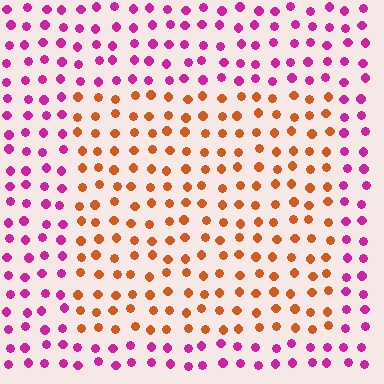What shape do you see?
I see a rectangle.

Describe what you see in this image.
The image is filled with small magenta elements in a uniform arrangement. A rectangle-shaped region is visible where the elements are tinted to a slightly different hue, forming a subtle color boundary.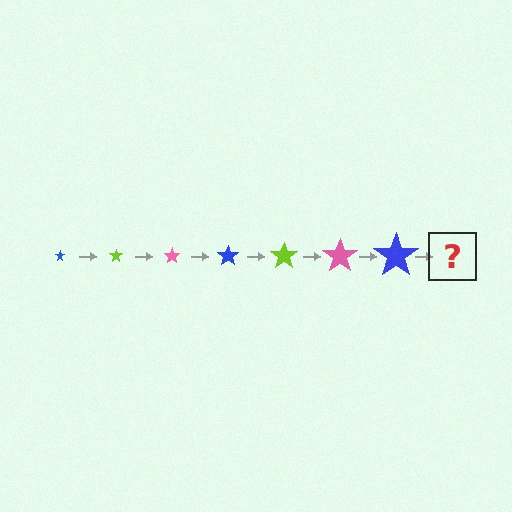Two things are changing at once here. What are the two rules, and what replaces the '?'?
The two rules are that the star grows larger each step and the color cycles through blue, lime, and pink. The '?' should be a lime star, larger than the previous one.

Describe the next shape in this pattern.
It should be a lime star, larger than the previous one.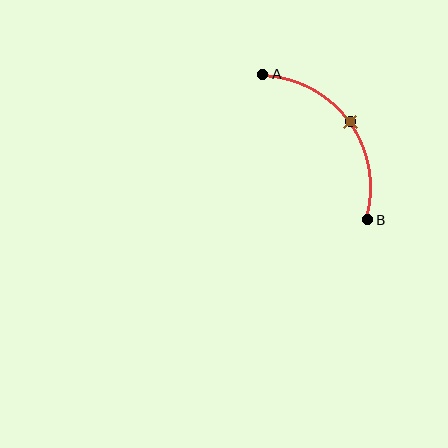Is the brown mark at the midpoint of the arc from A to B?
Yes. The brown mark lies on the arc at equal arc-length from both A and B — it is the arc midpoint.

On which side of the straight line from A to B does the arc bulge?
The arc bulges above and to the right of the straight line connecting A and B.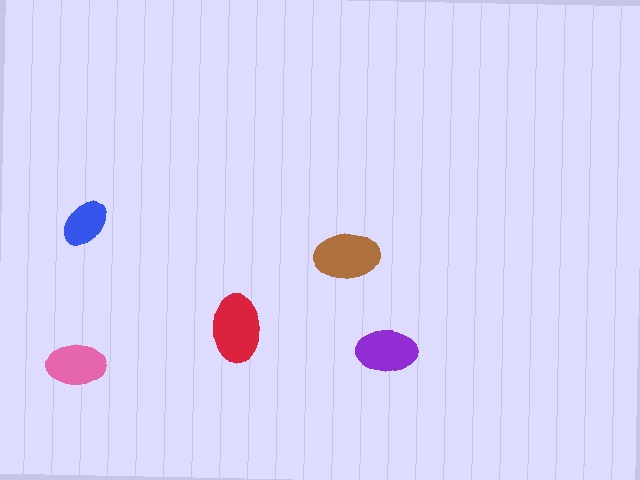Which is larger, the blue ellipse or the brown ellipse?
The brown one.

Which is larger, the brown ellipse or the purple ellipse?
The brown one.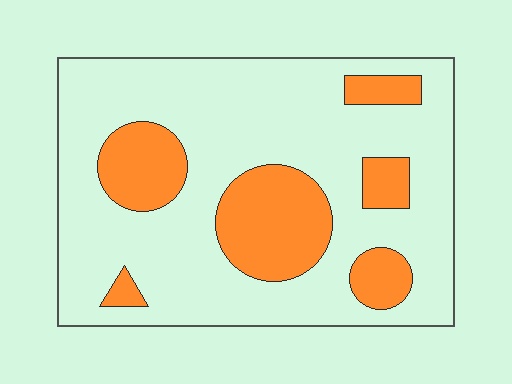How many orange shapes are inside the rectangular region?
6.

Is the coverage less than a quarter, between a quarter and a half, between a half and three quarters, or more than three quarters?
Less than a quarter.